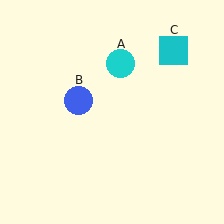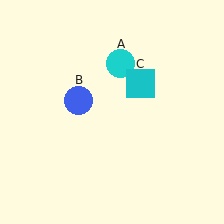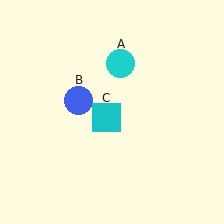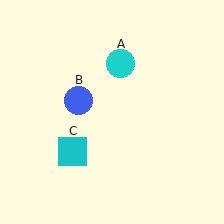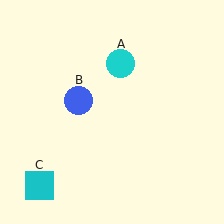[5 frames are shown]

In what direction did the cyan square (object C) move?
The cyan square (object C) moved down and to the left.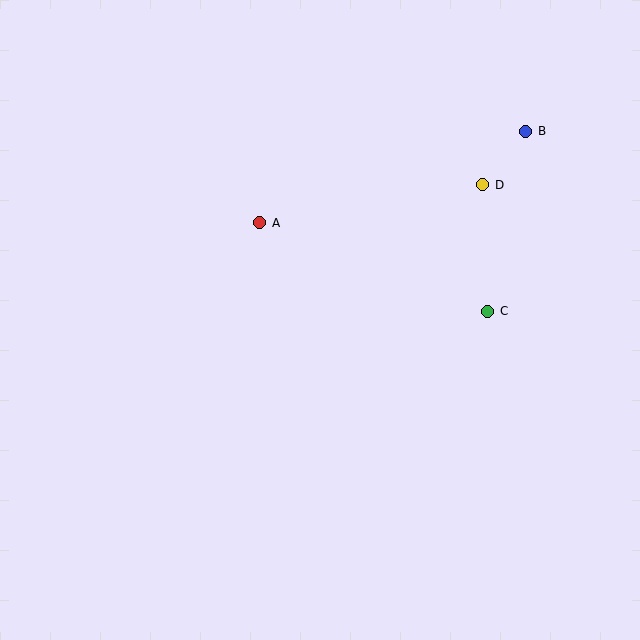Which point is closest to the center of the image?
Point A at (260, 223) is closest to the center.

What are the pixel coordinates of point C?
Point C is at (488, 311).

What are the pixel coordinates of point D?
Point D is at (483, 185).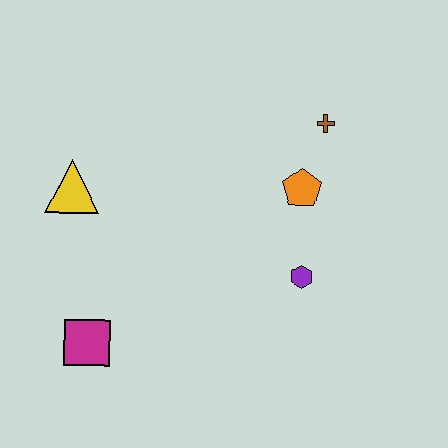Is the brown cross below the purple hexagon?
No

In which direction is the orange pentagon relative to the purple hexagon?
The orange pentagon is above the purple hexagon.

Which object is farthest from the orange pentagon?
The magenta square is farthest from the orange pentagon.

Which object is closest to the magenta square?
The yellow triangle is closest to the magenta square.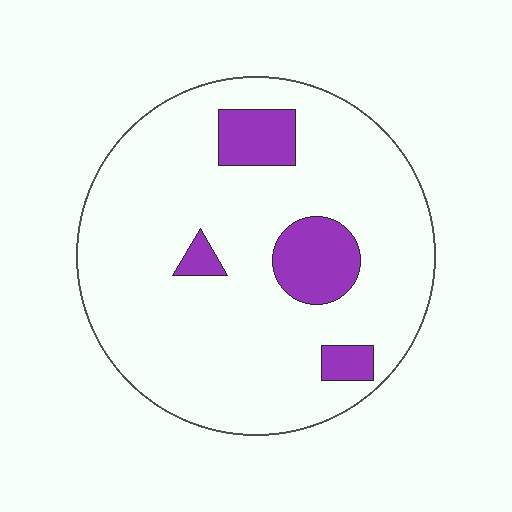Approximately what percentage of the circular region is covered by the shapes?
Approximately 15%.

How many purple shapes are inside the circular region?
4.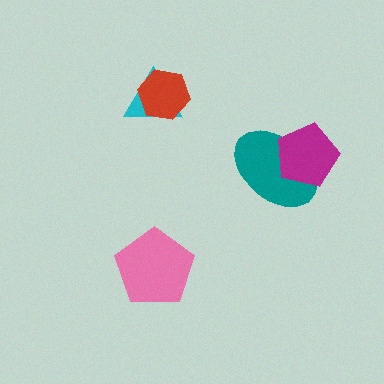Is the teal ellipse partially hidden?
Yes, it is partially covered by another shape.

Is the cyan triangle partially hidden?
Yes, it is partially covered by another shape.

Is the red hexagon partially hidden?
No, no other shape covers it.